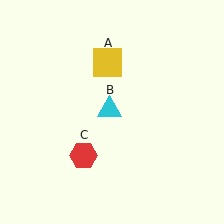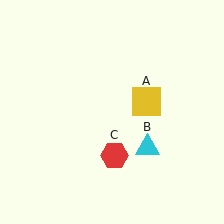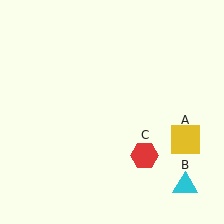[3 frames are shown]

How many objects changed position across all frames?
3 objects changed position: yellow square (object A), cyan triangle (object B), red hexagon (object C).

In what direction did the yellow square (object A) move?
The yellow square (object A) moved down and to the right.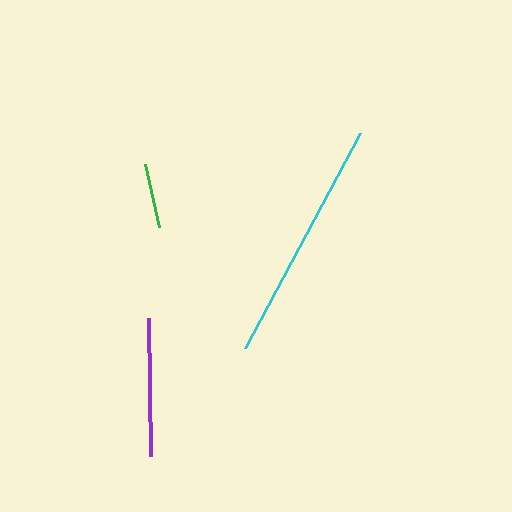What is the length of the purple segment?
The purple segment is approximately 138 pixels long.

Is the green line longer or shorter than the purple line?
The purple line is longer than the green line.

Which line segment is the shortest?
The green line is the shortest at approximately 65 pixels.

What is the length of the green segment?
The green segment is approximately 65 pixels long.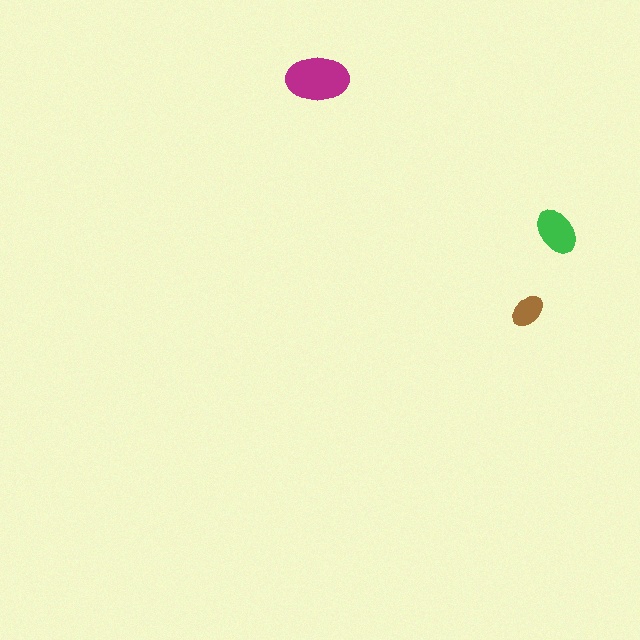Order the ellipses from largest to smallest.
the magenta one, the green one, the brown one.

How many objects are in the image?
There are 3 objects in the image.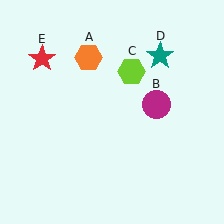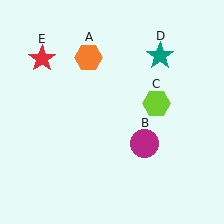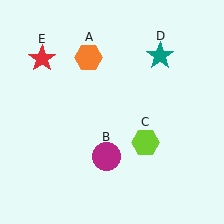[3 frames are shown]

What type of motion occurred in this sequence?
The magenta circle (object B), lime hexagon (object C) rotated clockwise around the center of the scene.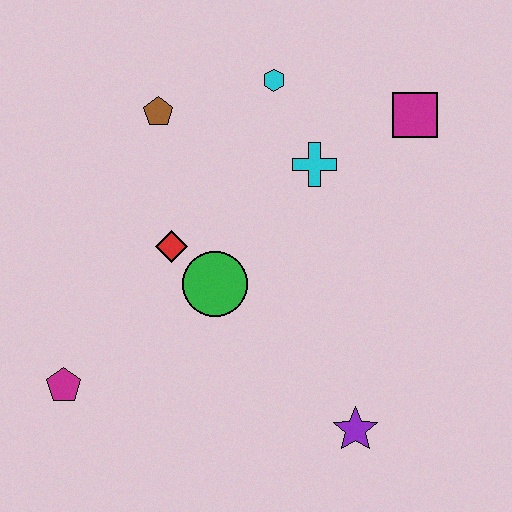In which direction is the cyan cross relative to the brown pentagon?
The cyan cross is to the right of the brown pentagon.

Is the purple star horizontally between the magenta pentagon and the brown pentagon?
No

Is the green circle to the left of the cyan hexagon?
Yes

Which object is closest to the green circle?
The red diamond is closest to the green circle.